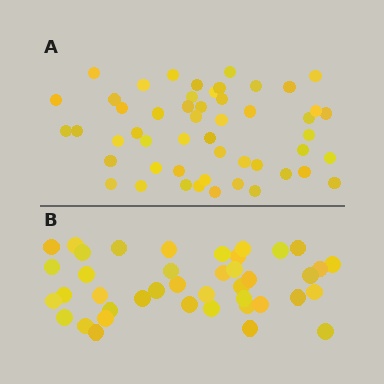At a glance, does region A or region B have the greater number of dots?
Region A (the top region) has more dots.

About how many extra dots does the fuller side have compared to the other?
Region A has roughly 10 or so more dots than region B.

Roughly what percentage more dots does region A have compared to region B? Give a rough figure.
About 25% more.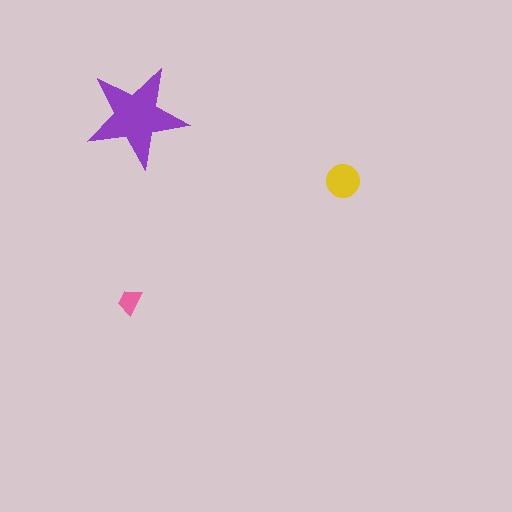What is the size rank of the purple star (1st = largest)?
1st.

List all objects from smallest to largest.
The pink trapezoid, the yellow circle, the purple star.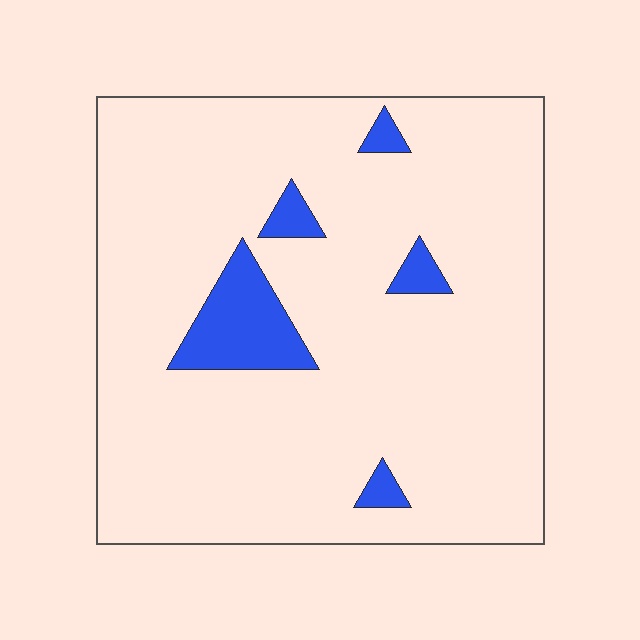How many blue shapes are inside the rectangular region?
5.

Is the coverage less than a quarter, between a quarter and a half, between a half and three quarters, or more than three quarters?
Less than a quarter.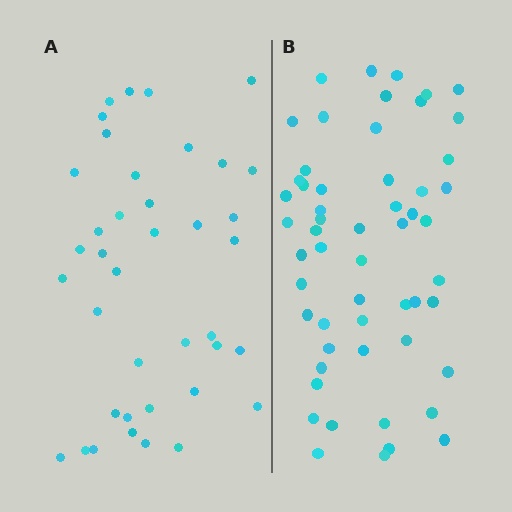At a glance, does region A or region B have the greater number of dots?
Region B (the right region) has more dots.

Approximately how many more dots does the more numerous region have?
Region B has approximately 15 more dots than region A.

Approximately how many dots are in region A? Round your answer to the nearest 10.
About 40 dots. (The exact count is 39, which rounds to 40.)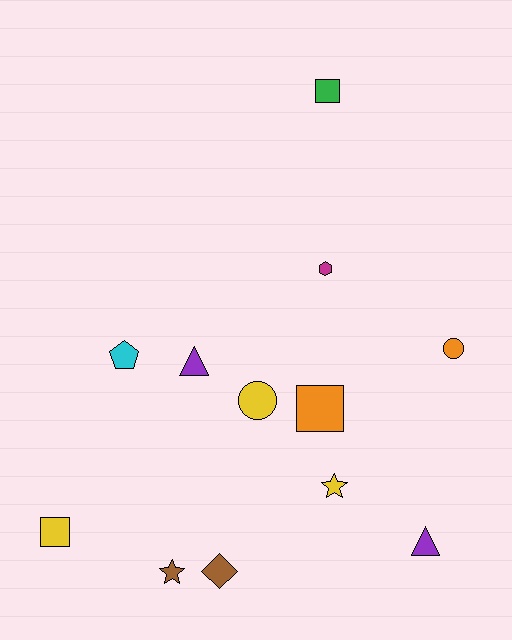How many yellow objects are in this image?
There are 3 yellow objects.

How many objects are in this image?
There are 12 objects.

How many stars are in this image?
There are 2 stars.